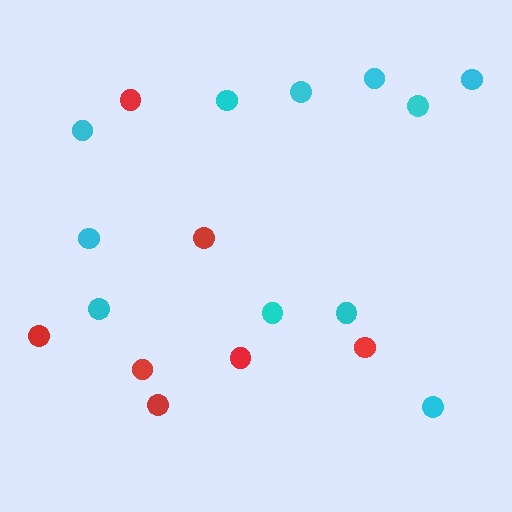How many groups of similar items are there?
There are 2 groups: one group of red circles (7) and one group of cyan circles (11).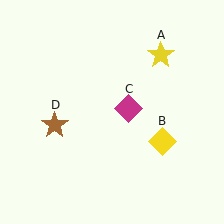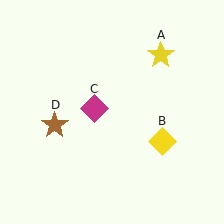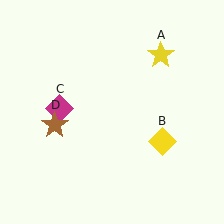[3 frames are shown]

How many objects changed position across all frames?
1 object changed position: magenta diamond (object C).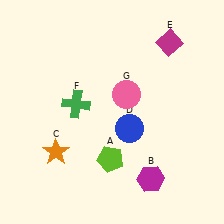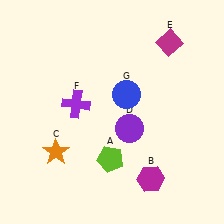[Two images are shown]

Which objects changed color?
D changed from blue to purple. F changed from green to purple. G changed from pink to blue.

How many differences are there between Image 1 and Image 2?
There are 3 differences between the two images.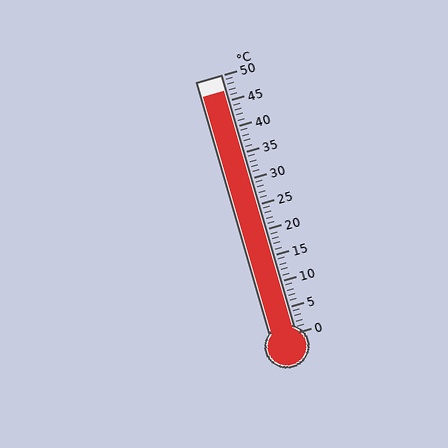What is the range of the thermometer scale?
The thermometer scale ranges from 0°C to 50°C.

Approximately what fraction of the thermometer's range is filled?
The thermometer is filled to approximately 95% of its range.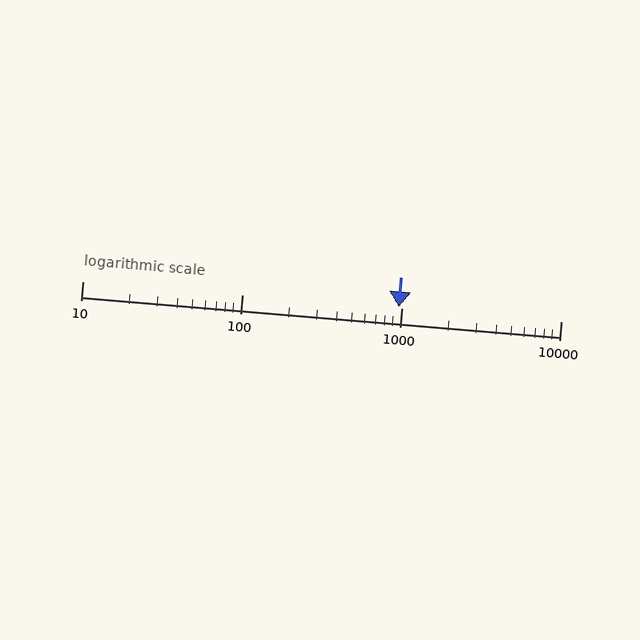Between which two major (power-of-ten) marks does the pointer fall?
The pointer is between 100 and 1000.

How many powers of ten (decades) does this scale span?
The scale spans 3 decades, from 10 to 10000.